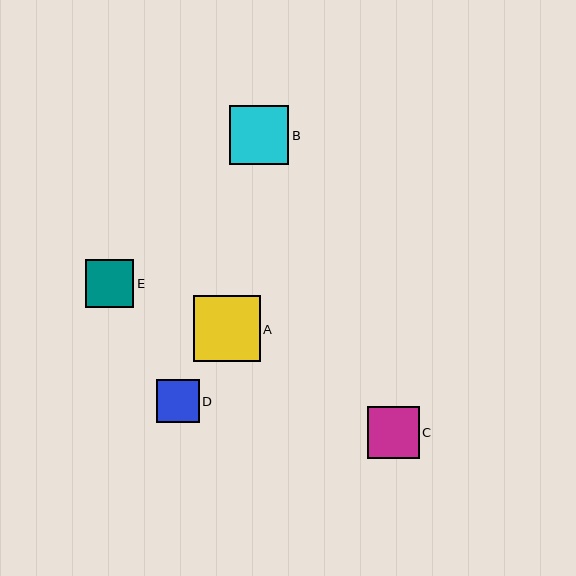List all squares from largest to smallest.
From largest to smallest: A, B, C, E, D.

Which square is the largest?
Square A is the largest with a size of approximately 66 pixels.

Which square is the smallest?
Square D is the smallest with a size of approximately 43 pixels.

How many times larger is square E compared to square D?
Square E is approximately 1.1 times the size of square D.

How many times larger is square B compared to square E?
Square B is approximately 1.2 times the size of square E.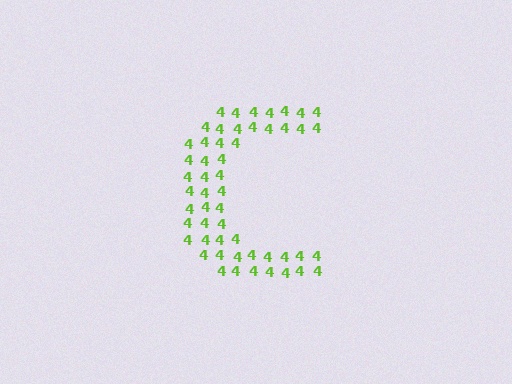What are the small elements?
The small elements are digit 4's.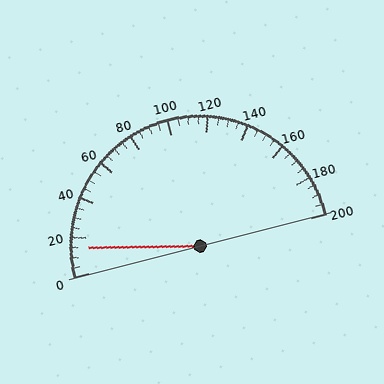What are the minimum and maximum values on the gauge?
The gauge ranges from 0 to 200.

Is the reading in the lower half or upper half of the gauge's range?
The reading is in the lower half of the range (0 to 200).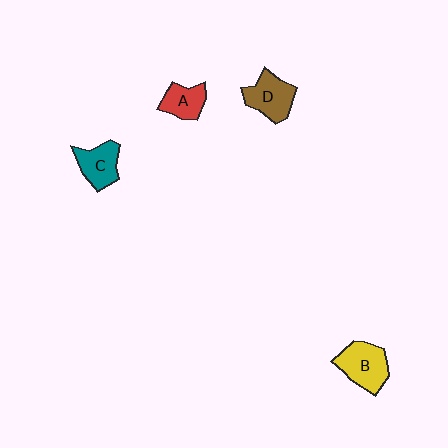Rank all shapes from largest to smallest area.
From largest to smallest: B (yellow), D (brown), C (teal), A (red).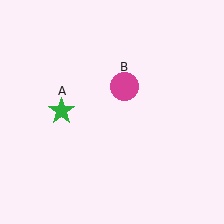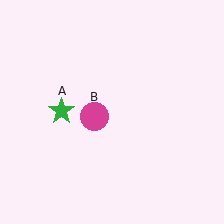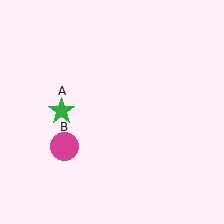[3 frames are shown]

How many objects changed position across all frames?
1 object changed position: magenta circle (object B).